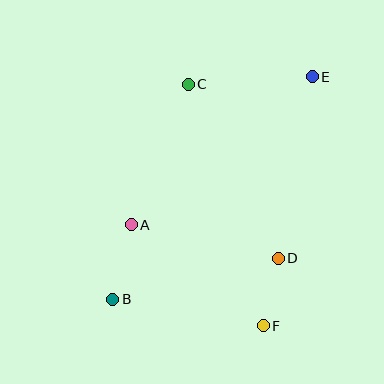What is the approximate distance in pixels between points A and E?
The distance between A and E is approximately 234 pixels.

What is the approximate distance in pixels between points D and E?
The distance between D and E is approximately 185 pixels.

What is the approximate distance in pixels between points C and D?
The distance between C and D is approximately 196 pixels.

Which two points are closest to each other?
Points D and F are closest to each other.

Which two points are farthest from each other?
Points B and E are farthest from each other.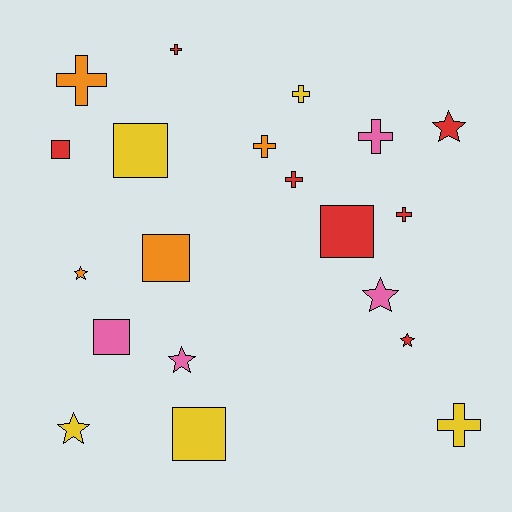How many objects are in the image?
There are 20 objects.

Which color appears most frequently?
Red, with 7 objects.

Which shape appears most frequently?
Cross, with 8 objects.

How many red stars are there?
There are 2 red stars.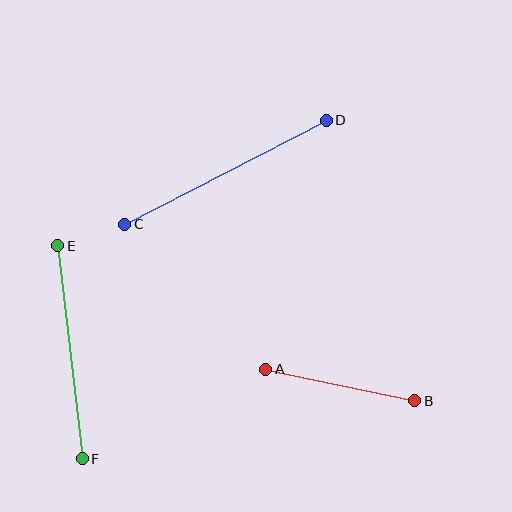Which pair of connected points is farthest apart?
Points C and D are farthest apart.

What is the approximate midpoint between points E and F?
The midpoint is at approximately (70, 352) pixels.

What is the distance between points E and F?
The distance is approximately 214 pixels.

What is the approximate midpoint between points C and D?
The midpoint is at approximately (226, 172) pixels.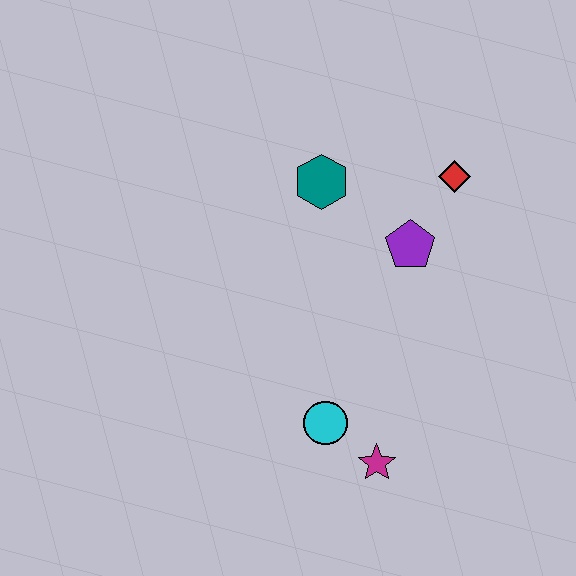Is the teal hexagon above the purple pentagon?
Yes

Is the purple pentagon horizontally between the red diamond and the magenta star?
Yes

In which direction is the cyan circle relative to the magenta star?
The cyan circle is to the left of the magenta star.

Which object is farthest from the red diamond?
The magenta star is farthest from the red diamond.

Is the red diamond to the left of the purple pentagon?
No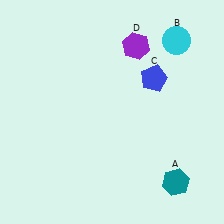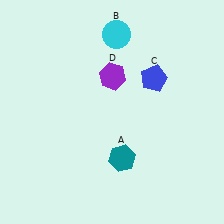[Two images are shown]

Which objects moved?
The objects that moved are: the teal hexagon (A), the cyan circle (B), the purple hexagon (D).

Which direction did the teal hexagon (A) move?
The teal hexagon (A) moved left.